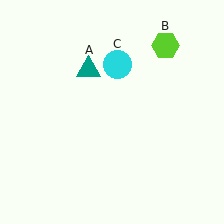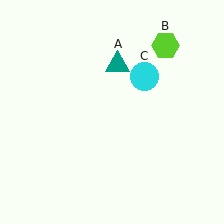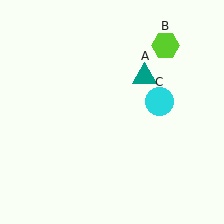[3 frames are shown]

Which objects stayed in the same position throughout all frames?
Lime hexagon (object B) remained stationary.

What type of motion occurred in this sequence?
The teal triangle (object A), cyan circle (object C) rotated clockwise around the center of the scene.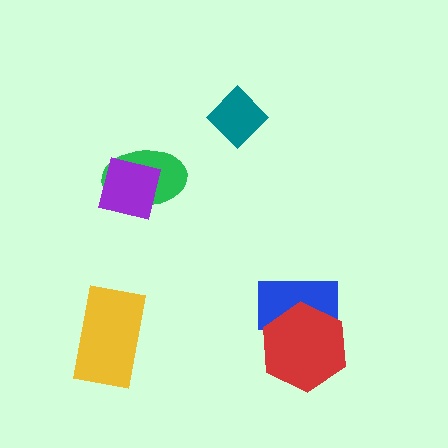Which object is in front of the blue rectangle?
The red hexagon is in front of the blue rectangle.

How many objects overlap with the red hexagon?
1 object overlaps with the red hexagon.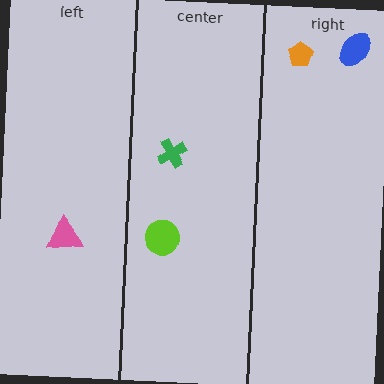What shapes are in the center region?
The green cross, the lime circle.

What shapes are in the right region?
The blue ellipse, the orange pentagon.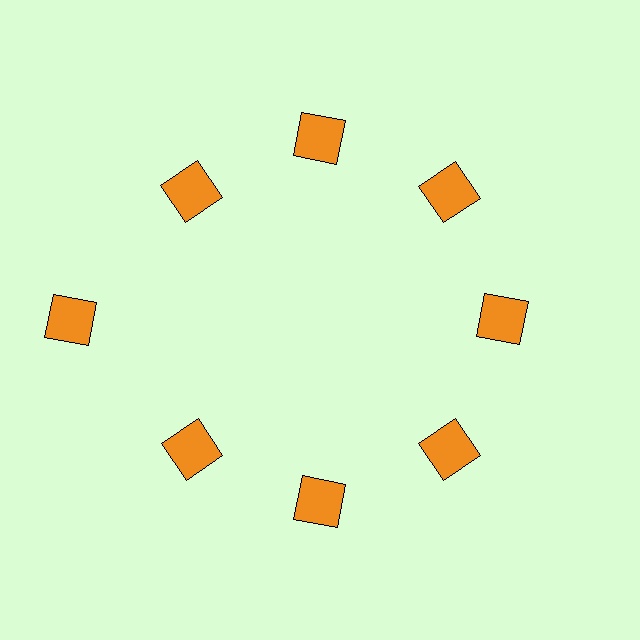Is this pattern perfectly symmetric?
No. The 8 orange squares are arranged in a ring, but one element near the 9 o'clock position is pushed outward from the center, breaking the 8-fold rotational symmetry.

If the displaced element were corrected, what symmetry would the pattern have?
It would have 8-fold rotational symmetry — the pattern would map onto itself every 45 degrees.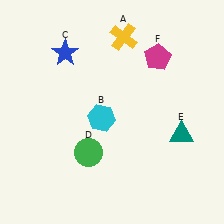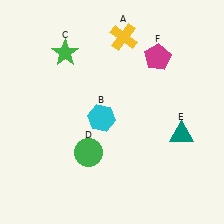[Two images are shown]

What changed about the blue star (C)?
In Image 1, C is blue. In Image 2, it changed to green.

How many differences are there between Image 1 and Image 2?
There is 1 difference between the two images.